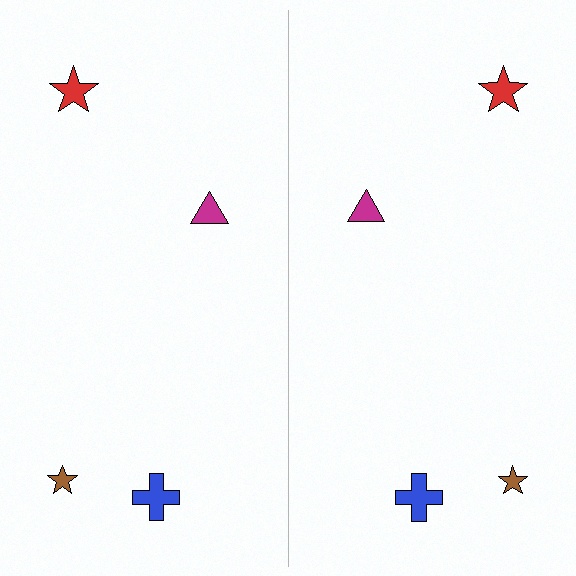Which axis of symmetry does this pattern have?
The pattern has a vertical axis of symmetry running through the center of the image.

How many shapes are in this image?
There are 8 shapes in this image.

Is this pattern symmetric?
Yes, this pattern has bilateral (reflection) symmetry.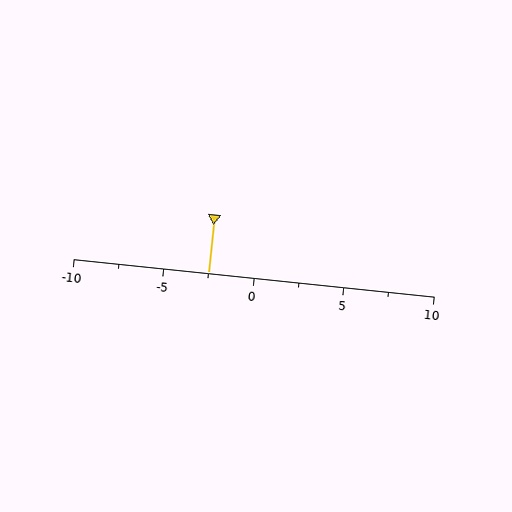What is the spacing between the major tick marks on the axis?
The major ticks are spaced 5 apart.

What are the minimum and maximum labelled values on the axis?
The axis runs from -10 to 10.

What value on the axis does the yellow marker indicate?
The marker indicates approximately -2.5.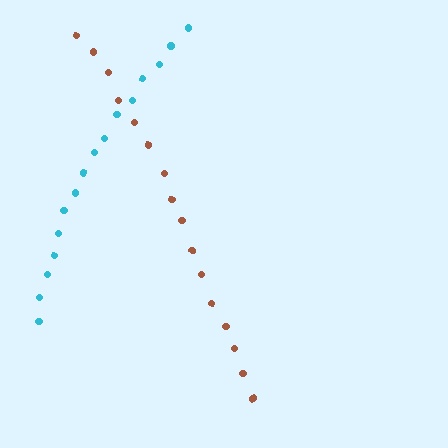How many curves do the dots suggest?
There are 2 distinct paths.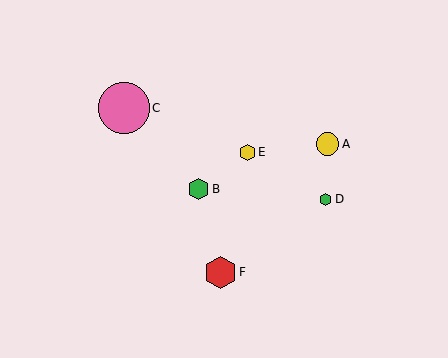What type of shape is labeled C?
Shape C is a pink circle.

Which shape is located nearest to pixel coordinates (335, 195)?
The green hexagon (labeled D) at (326, 199) is nearest to that location.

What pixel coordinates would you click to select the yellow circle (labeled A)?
Click at (327, 144) to select the yellow circle A.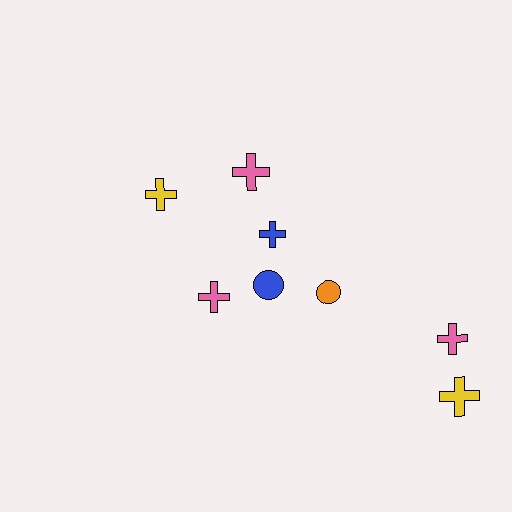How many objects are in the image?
There are 8 objects.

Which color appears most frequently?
Pink, with 3 objects.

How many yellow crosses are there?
There are 2 yellow crosses.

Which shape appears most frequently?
Cross, with 6 objects.